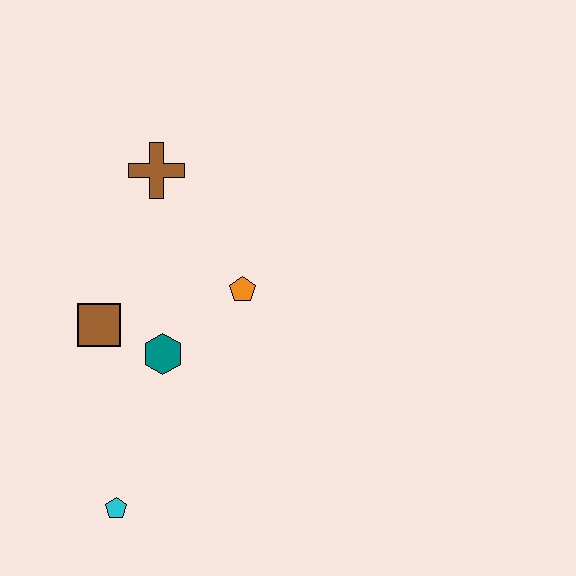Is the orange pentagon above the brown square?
Yes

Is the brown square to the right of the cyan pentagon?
No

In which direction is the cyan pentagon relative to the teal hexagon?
The cyan pentagon is below the teal hexagon.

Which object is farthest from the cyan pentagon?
The brown cross is farthest from the cyan pentagon.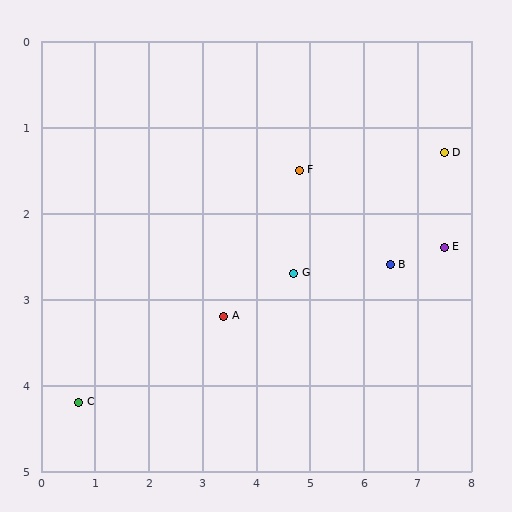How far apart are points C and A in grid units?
Points C and A are about 2.9 grid units apart.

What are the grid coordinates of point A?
Point A is at approximately (3.4, 3.2).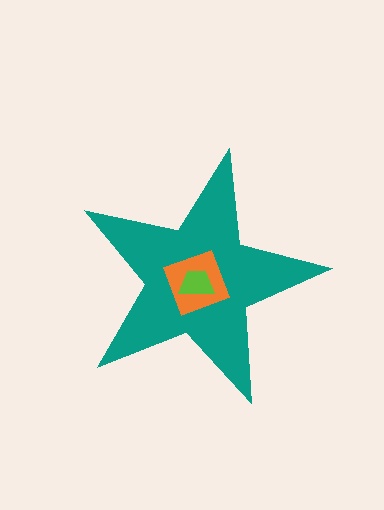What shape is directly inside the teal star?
The orange diamond.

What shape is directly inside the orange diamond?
The lime trapezoid.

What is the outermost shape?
The teal star.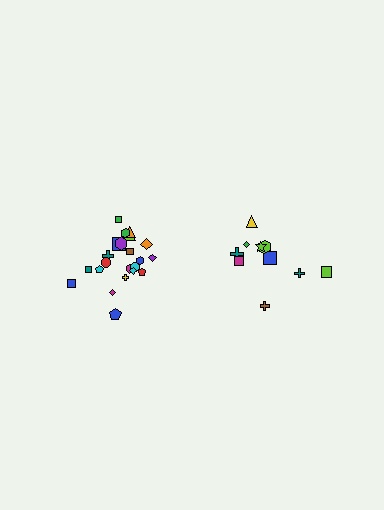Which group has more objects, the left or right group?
The left group.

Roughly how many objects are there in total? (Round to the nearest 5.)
Roughly 30 objects in total.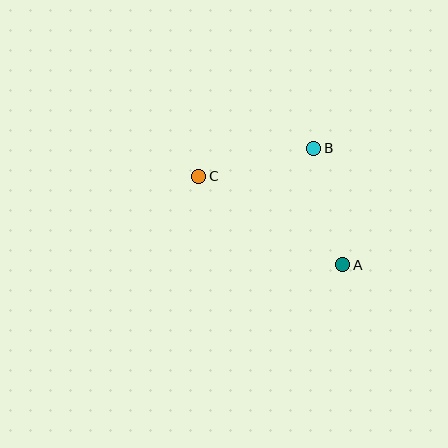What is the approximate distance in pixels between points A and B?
The distance between A and B is approximately 120 pixels.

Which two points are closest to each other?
Points B and C are closest to each other.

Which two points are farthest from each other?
Points A and C are farthest from each other.